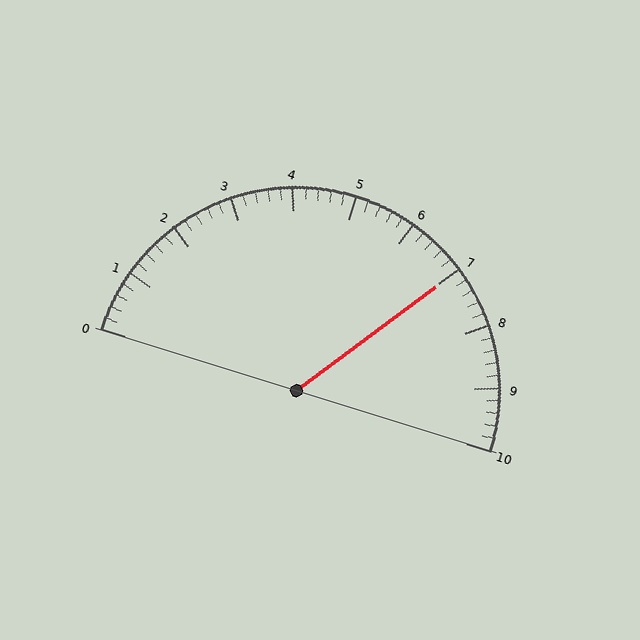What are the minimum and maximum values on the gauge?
The gauge ranges from 0 to 10.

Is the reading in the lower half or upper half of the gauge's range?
The reading is in the upper half of the range (0 to 10).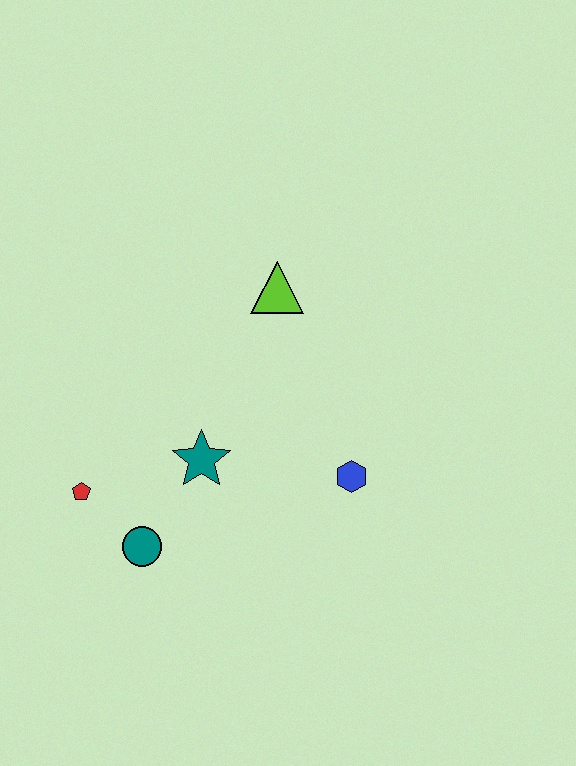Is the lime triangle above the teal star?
Yes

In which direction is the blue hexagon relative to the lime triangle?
The blue hexagon is below the lime triangle.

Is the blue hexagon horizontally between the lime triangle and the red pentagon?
No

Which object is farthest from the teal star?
The lime triangle is farthest from the teal star.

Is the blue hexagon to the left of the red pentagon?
No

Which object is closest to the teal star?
The teal circle is closest to the teal star.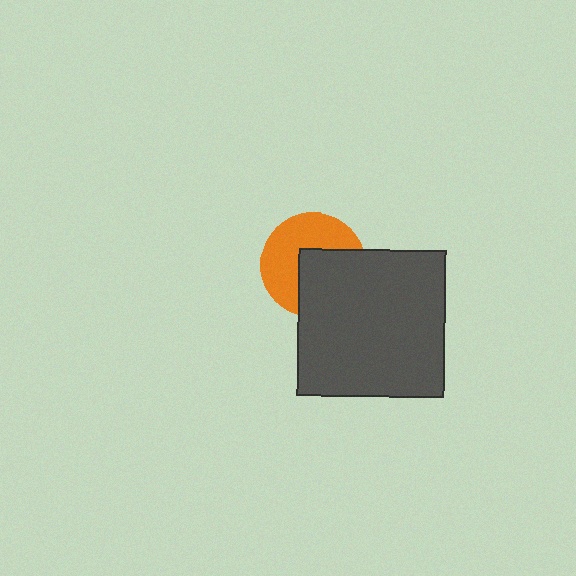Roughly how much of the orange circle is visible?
About half of it is visible (roughly 53%).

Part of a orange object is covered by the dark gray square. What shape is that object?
It is a circle.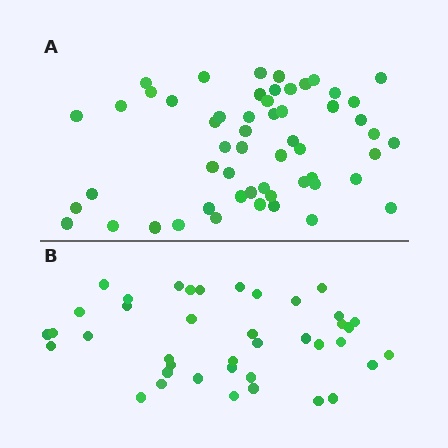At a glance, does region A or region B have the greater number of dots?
Region A (the top region) has more dots.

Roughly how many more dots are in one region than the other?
Region A has approximately 15 more dots than region B.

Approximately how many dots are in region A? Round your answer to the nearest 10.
About 60 dots. (The exact count is 55, which rounds to 60.)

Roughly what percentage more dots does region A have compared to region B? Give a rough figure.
About 40% more.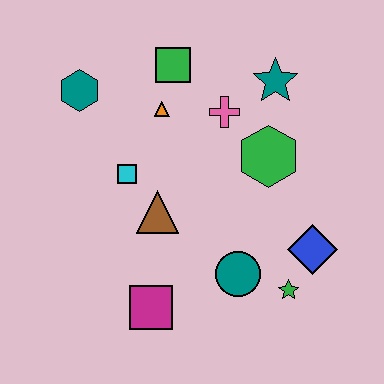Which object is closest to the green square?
The orange triangle is closest to the green square.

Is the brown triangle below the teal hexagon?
Yes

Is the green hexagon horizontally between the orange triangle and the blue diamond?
Yes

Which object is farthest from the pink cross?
The magenta square is farthest from the pink cross.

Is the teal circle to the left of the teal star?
Yes